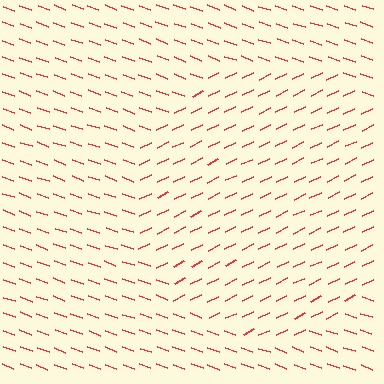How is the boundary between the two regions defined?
The boundary is defined purely by a change in line orientation (approximately 45 degrees difference). All lines are the same color and thickness.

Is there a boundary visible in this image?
Yes, there is a texture boundary formed by a change in line orientation.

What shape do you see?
I see a circle.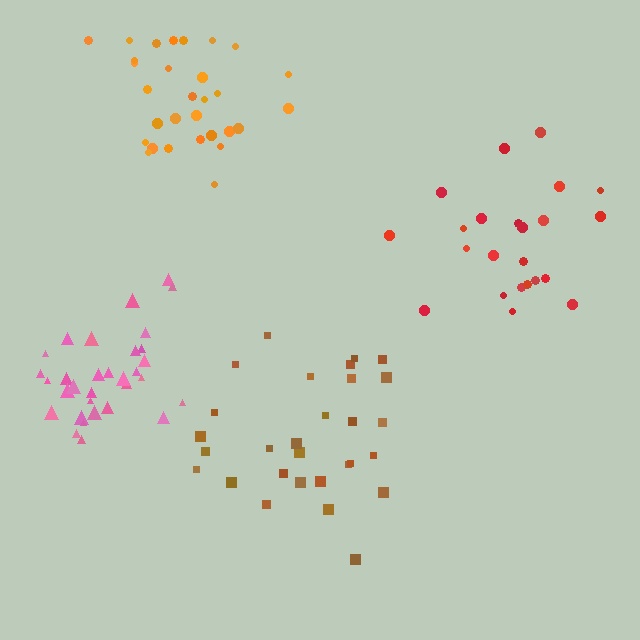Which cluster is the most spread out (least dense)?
Red.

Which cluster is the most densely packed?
Pink.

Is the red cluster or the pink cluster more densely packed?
Pink.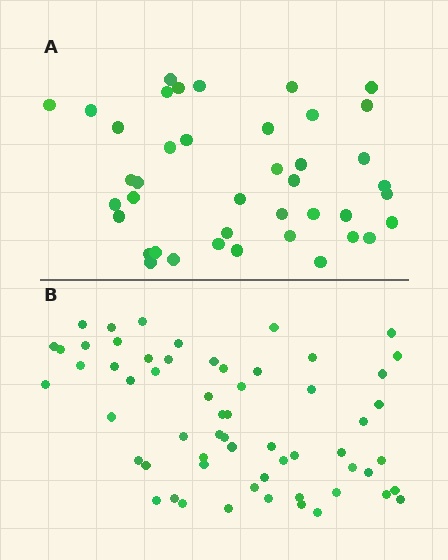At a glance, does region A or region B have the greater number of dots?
Region B (the bottom region) has more dots.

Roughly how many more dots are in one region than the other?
Region B has approximately 20 more dots than region A.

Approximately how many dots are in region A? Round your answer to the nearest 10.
About 40 dots. (The exact count is 41, which rounds to 40.)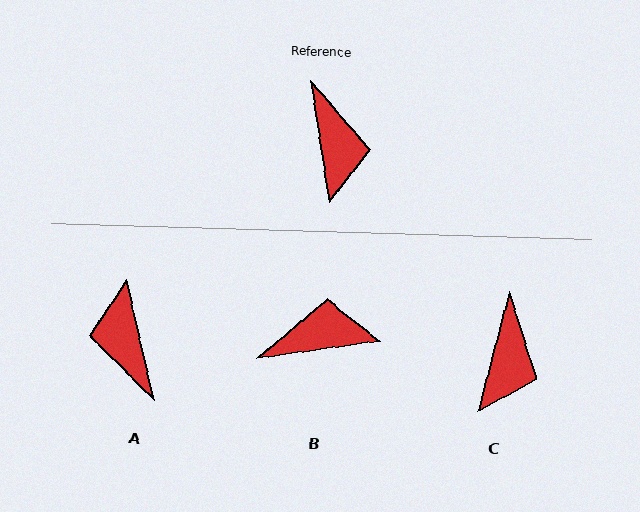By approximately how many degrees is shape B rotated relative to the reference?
Approximately 89 degrees counter-clockwise.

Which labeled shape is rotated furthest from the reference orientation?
A, about 176 degrees away.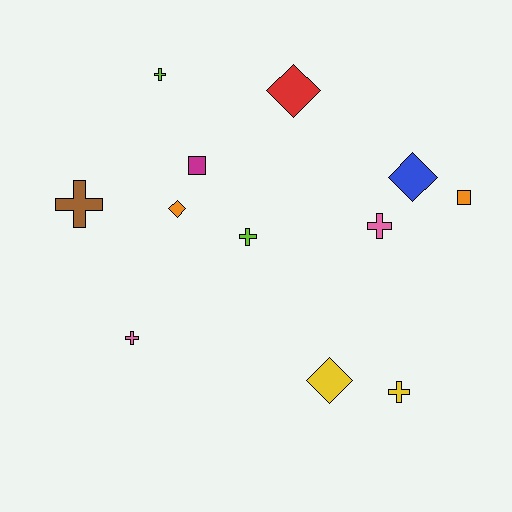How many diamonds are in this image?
There are 4 diamonds.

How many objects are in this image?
There are 12 objects.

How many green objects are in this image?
There are no green objects.